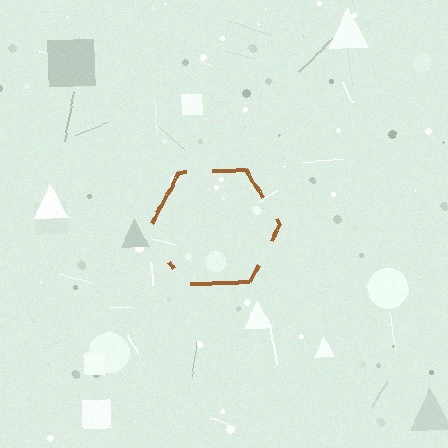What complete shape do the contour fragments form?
The contour fragments form a hexagon.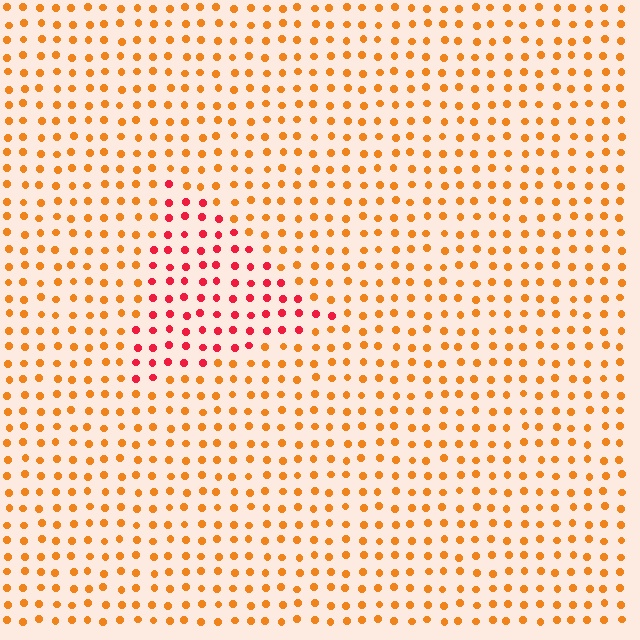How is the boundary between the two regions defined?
The boundary is defined purely by a slight shift in hue (about 39 degrees). Spacing, size, and orientation are identical on both sides.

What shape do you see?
I see a triangle.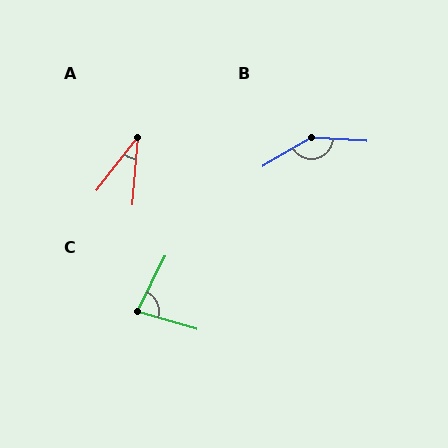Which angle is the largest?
B, at approximately 147 degrees.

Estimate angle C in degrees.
Approximately 80 degrees.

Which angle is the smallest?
A, at approximately 33 degrees.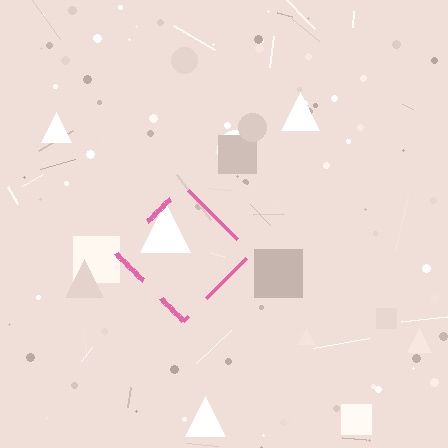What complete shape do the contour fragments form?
The contour fragments form a diamond.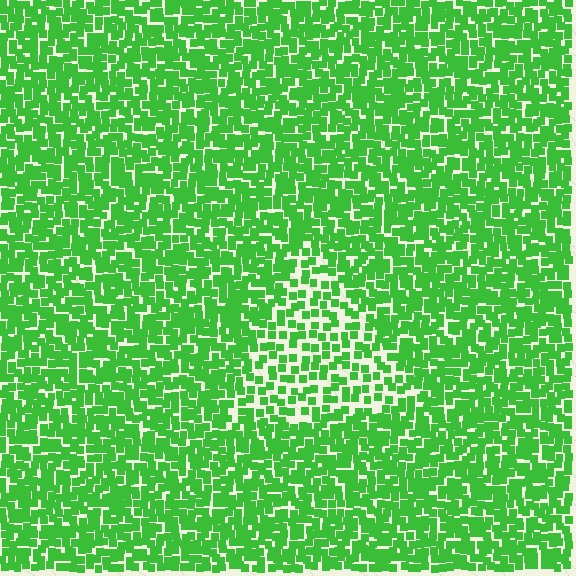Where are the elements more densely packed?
The elements are more densely packed outside the triangle boundary.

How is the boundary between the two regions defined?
The boundary is defined by a change in element density (approximately 1.9x ratio). All elements are the same color, size, and shape.